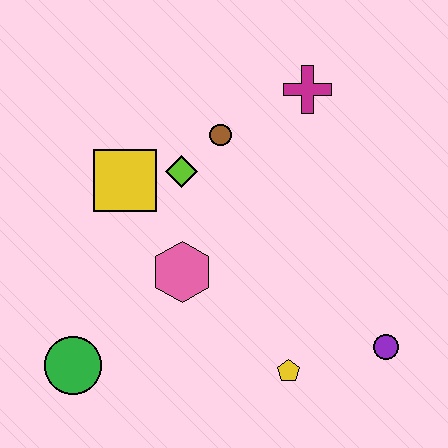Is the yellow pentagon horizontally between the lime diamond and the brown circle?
No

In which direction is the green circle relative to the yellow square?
The green circle is below the yellow square.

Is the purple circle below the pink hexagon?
Yes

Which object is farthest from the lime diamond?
The purple circle is farthest from the lime diamond.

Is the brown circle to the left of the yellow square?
No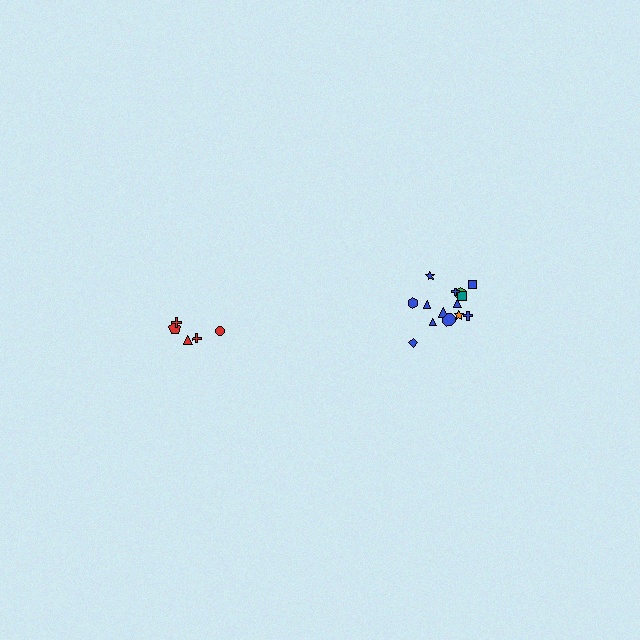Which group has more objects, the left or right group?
The right group.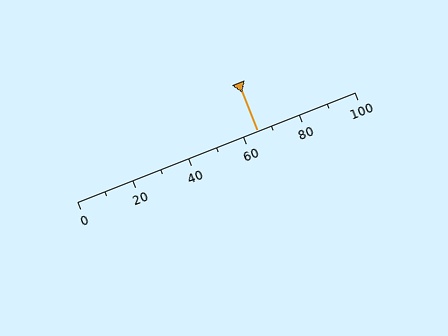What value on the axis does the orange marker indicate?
The marker indicates approximately 65.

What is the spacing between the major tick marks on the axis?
The major ticks are spaced 20 apart.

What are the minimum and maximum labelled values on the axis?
The axis runs from 0 to 100.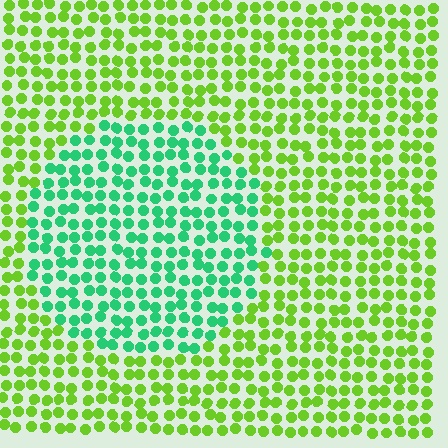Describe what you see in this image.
The image is filled with small lime elements in a uniform arrangement. A circle-shaped region is visible where the elements are tinted to a slightly different hue, forming a subtle color boundary.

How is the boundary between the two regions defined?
The boundary is defined purely by a slight shift in hue (about 53 degrees). Spacing, size, and orientation are identical on both sides.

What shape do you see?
I see a circle.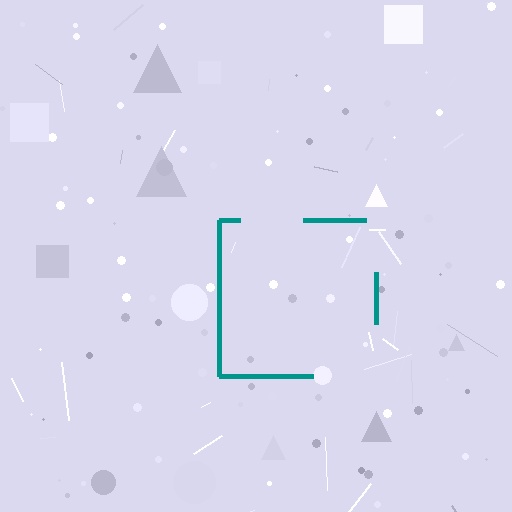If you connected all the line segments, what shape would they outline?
They would outline a square.